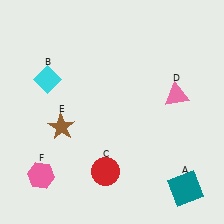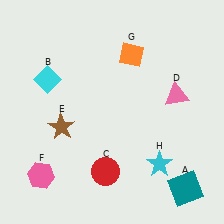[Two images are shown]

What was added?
An orange diamond (G), a cyan star (H) were added in Image 2.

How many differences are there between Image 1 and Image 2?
There are 2 differences between the two images.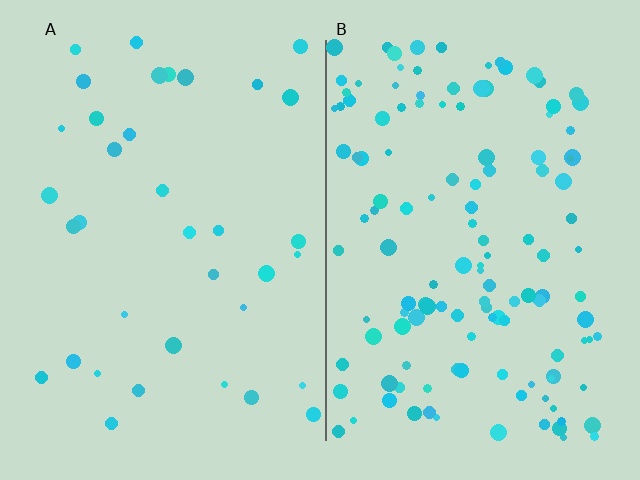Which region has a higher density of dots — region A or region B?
B (the right).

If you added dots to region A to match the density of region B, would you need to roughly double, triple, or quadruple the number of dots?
Approximately quadruple.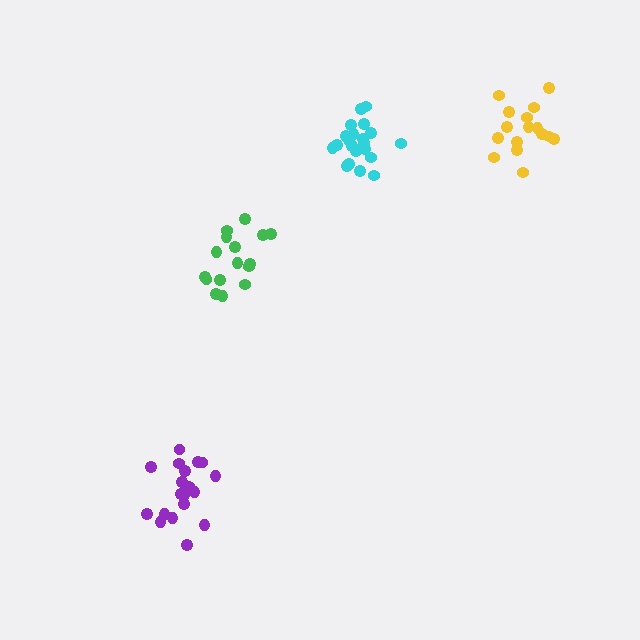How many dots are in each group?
Group 1: 19 dots, Group 2: 16 dots, Group 3: 16 dots, Group 4: 21 dots (72 total).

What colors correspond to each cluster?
The clusters are colored: purple, yellow, green, cyan.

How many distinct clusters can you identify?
There are 4 distinct clusters.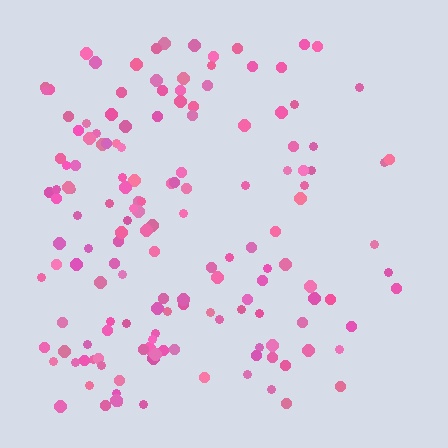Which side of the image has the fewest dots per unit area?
The right.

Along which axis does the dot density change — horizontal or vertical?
Horizontal.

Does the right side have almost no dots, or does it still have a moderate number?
Still a moderate number, just noticeably fewer than the left.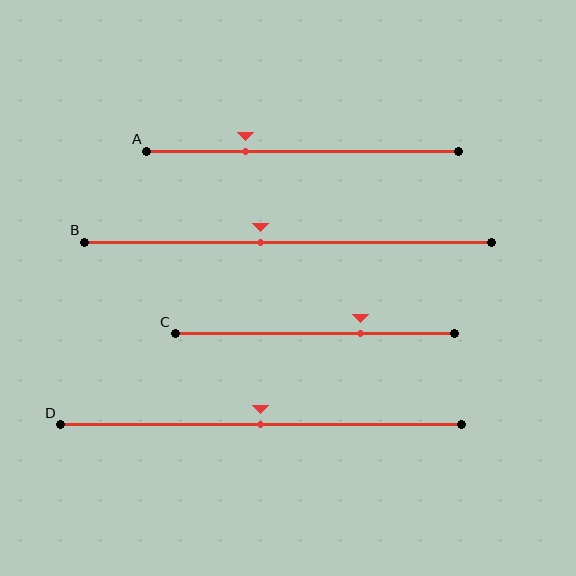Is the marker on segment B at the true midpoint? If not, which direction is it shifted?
No, the marker on segment B is shifted to the left by about 7% of the segment length.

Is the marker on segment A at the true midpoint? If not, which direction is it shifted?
No, the marker on segment A is shifted to the left by about 18% of the segment length.